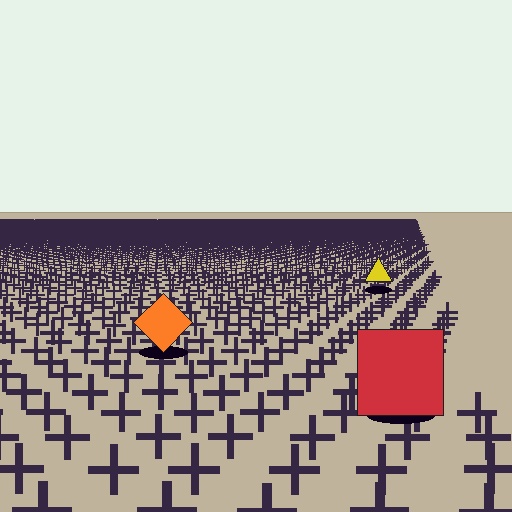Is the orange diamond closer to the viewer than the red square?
No. The red square is closer — you can tell from the texture gradient: the ground texture is coarser near it.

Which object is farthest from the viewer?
The yellow triangle is farthest from the viewer. It appears smaller and the ground texture around it is denser.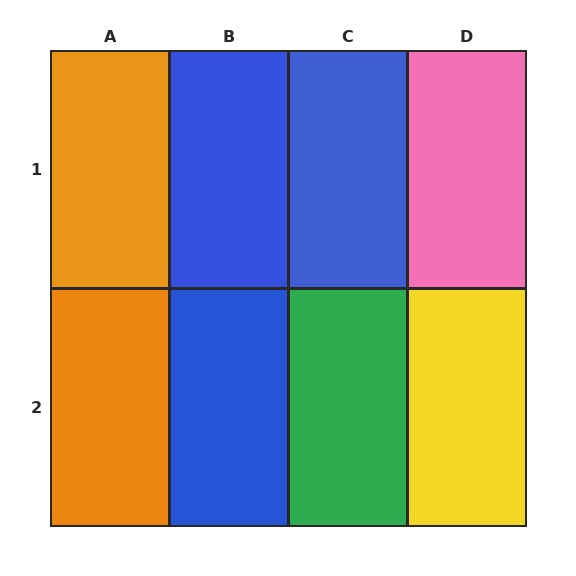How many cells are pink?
1 cell is pink.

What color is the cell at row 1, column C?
Blue.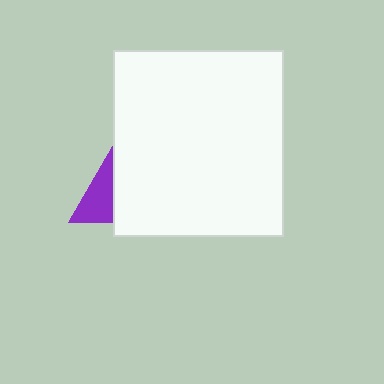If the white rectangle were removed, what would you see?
You would see the complete purple triangle.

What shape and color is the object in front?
The object in front is a white rectangle.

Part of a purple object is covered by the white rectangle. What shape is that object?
It is a triangle.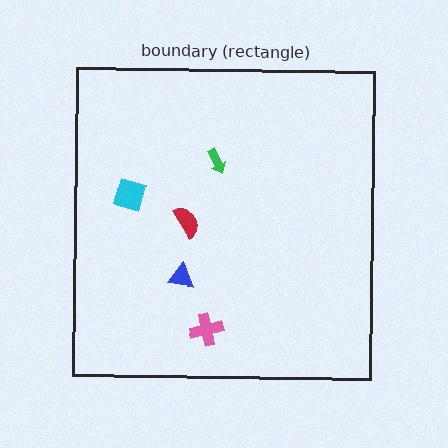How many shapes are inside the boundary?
5 inside, 0 outside.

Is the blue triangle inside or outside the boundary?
Inside.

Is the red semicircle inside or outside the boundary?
Inside.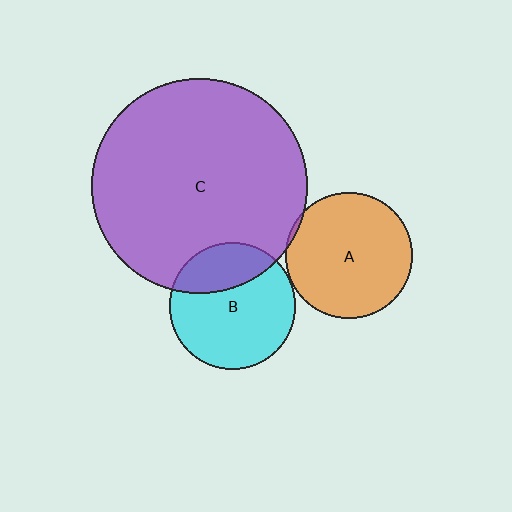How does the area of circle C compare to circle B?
Approximately 2.9 times.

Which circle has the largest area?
Circle C (purple).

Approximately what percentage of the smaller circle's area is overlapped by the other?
Approximately 5%.